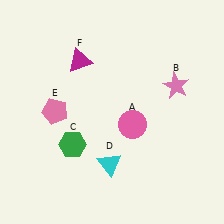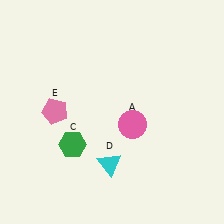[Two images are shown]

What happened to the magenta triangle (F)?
The magenta triangle (F) was removed in Image 2. It was in the top-left area of Image 1.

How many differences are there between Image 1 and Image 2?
There are 2 differences between the two images.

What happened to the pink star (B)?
The pink star (B) was removed in Image 2. It was in the top-right area of Image 1.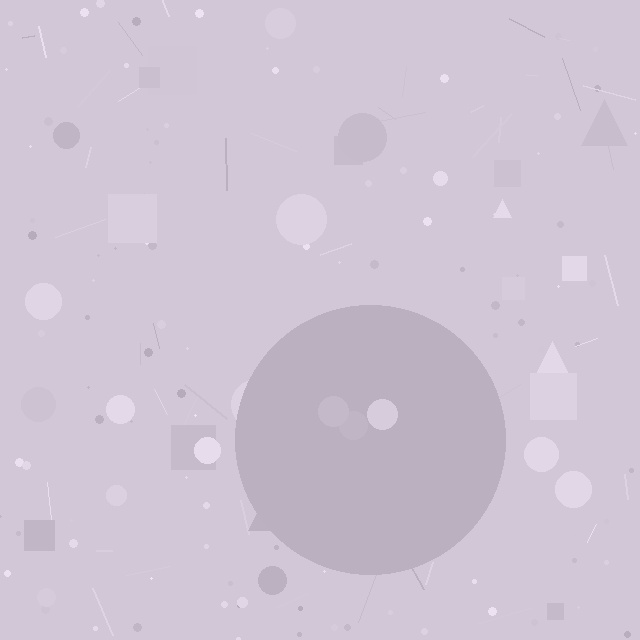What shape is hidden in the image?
A circle is hidden in the image.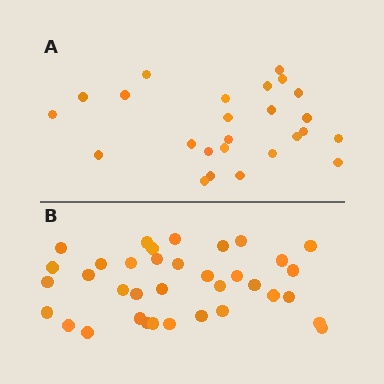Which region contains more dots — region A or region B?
Region B (the bottom region) has more dots.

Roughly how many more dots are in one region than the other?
Region B has roughly 12 or so more dots than region A.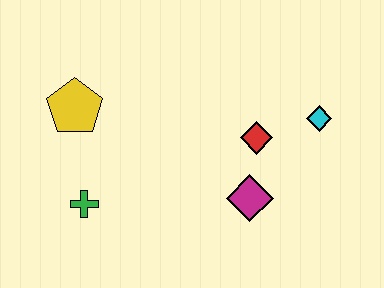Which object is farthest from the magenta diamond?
The yellow pentagon is farthest from the magenta diamond.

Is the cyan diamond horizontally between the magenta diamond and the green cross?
No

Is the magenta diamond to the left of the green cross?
No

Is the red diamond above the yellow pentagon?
No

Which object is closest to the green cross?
The yellow pentagon is closest to the green cross.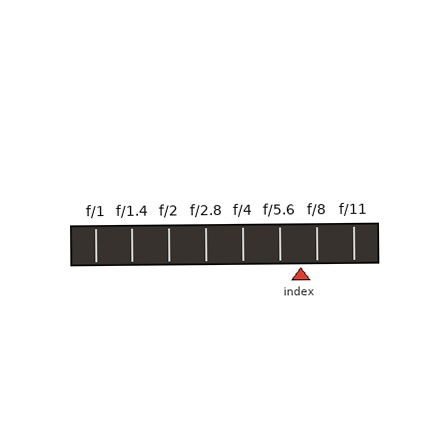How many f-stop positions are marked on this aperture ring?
There are 8 f-stop positions marked.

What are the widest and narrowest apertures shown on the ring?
The widest aperture shown is f/1 and the narrowest is f/11.